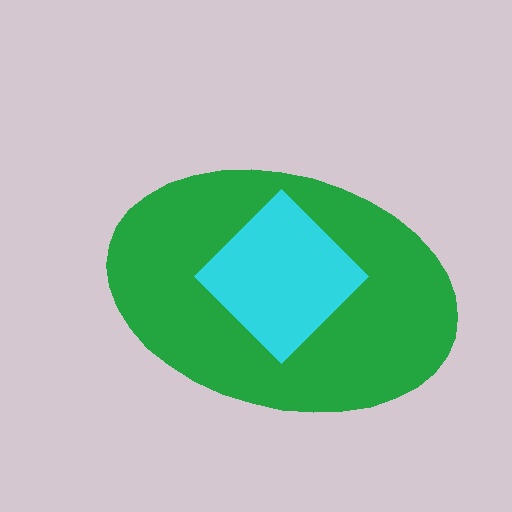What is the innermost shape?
The cyan diamond.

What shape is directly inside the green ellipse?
The cyan diamond.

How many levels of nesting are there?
2.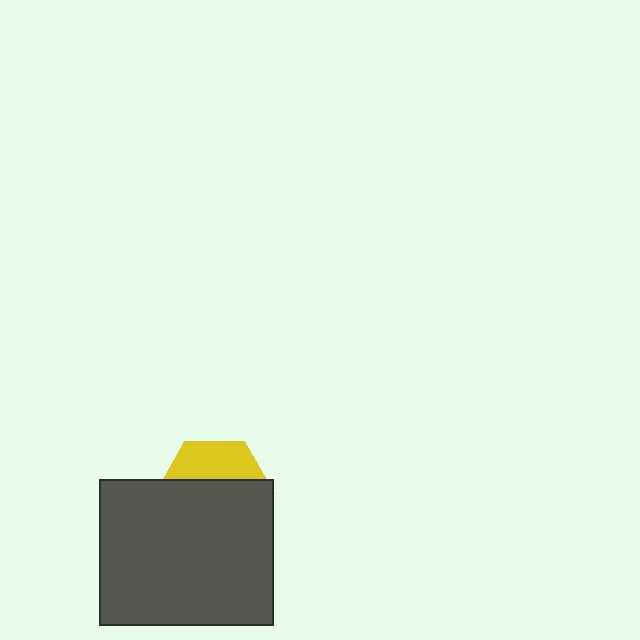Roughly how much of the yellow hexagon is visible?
A small part of it is visible (roughly 33%).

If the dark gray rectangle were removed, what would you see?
You would see the complete yellow hexagon.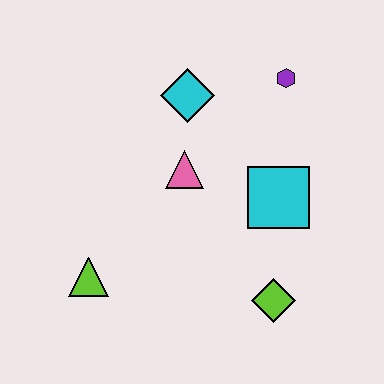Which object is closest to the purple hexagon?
The cyan diamond is closest to the purple hexagon.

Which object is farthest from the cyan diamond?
The lime diamond is farthest from the cyan diamond.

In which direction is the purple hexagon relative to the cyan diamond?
The purple hexagon is to the right of the cyan diamond.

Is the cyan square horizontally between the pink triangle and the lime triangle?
No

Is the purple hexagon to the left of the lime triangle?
No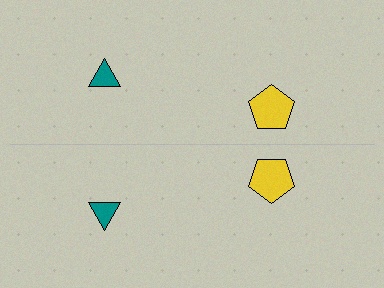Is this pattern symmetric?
Yes, this pattern has bilateral (reflection) symmetry.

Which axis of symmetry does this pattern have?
The pattern has a horizontal axis of symmetry running through the center of the image.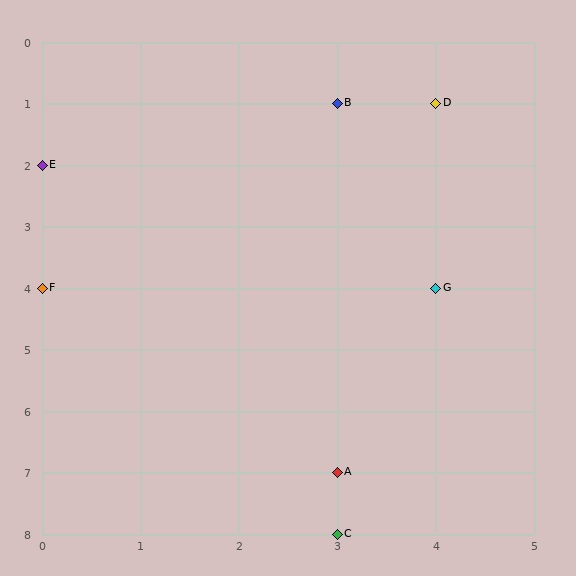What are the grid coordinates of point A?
Point A is at grid coordinates (3, 7).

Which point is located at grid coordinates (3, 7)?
Point A is at (3, 7).